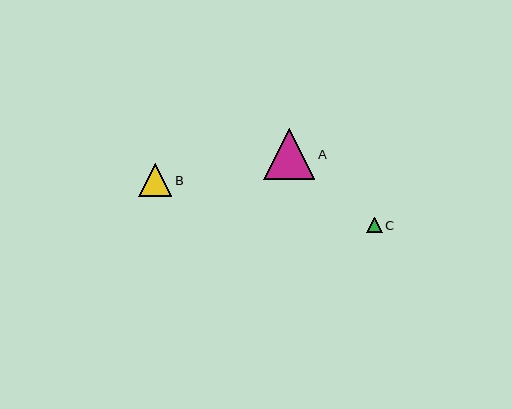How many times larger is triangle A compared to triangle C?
Triangle A is approximately 3.4 times the size of triangle C.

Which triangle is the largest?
Triangle A is the largest with a size of approximately 52 pixels.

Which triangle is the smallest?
Triangle C is the smallest with a size of approximately 15 pixels.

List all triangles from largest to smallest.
From largest to smallest: A, B, C.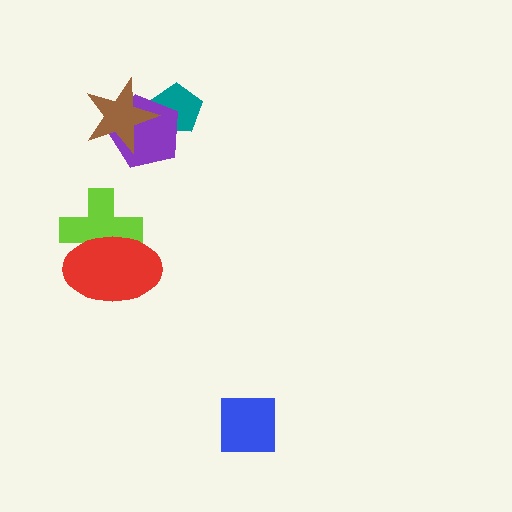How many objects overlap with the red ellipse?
1 object overlaps with the red ellipse.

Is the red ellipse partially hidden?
No, no other shape covers it.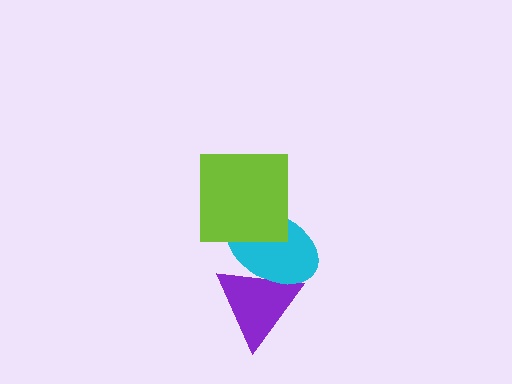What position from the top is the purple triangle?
The purple triangle is 3rd from the top.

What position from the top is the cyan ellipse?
The cyan ellipse is 2nd from the top.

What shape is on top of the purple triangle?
The cyan ellipse is on top of the purple triangle.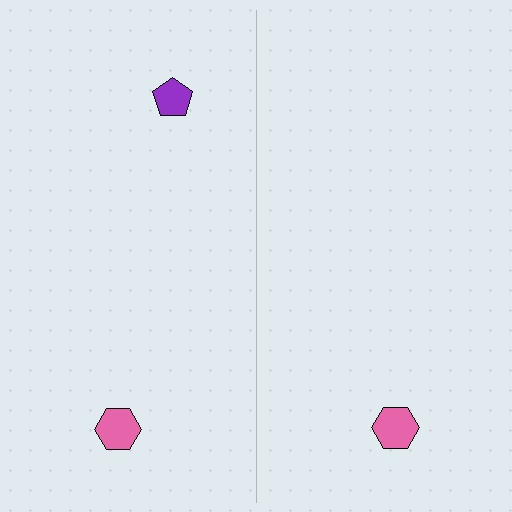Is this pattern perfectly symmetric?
No, the pattern is not perfectly symmetric. A purple pentagon is missing from the right side.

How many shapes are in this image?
There are 3 shapes in this image.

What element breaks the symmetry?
A purple pentagon is missing from the right side.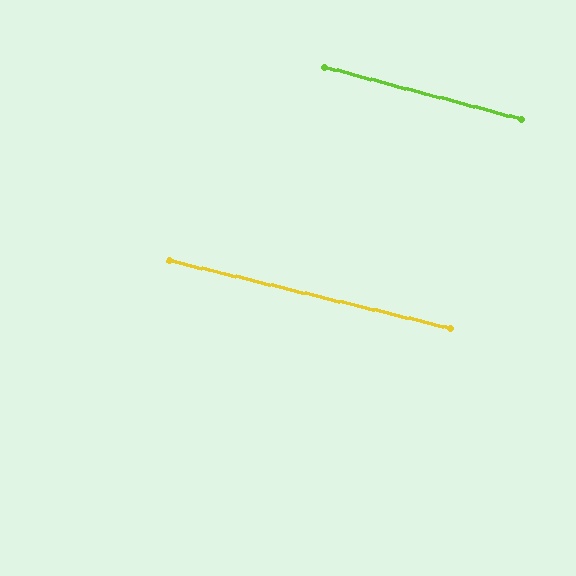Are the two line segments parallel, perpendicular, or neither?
Parallel — their directions differ by only 1.3°.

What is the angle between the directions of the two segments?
Approximately 1 degree.